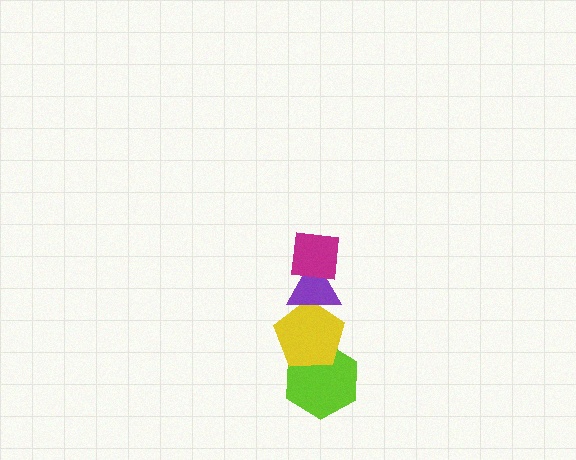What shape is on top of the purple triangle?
The magenta square is on top of the purple triangle.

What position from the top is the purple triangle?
The purple triangle is 2nd from the top.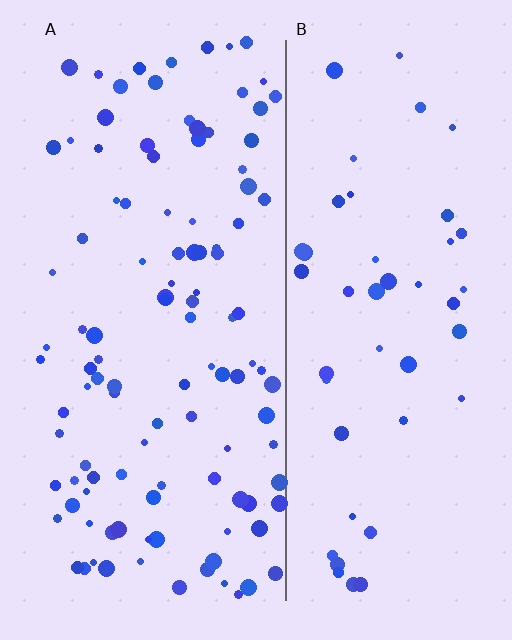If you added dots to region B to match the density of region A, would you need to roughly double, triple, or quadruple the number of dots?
Approximately double.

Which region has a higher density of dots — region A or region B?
A (the left).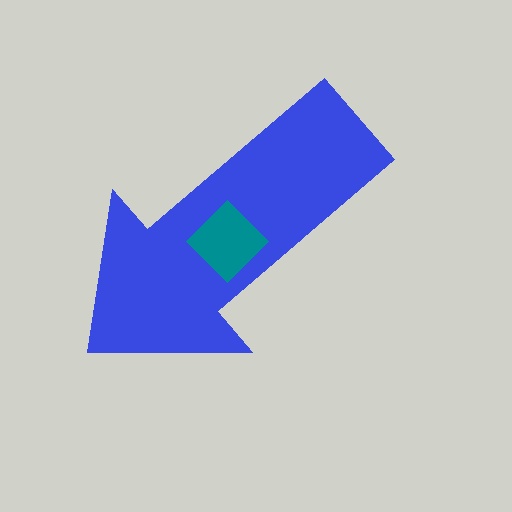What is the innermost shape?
The teal diamond.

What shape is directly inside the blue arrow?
The teal diamond.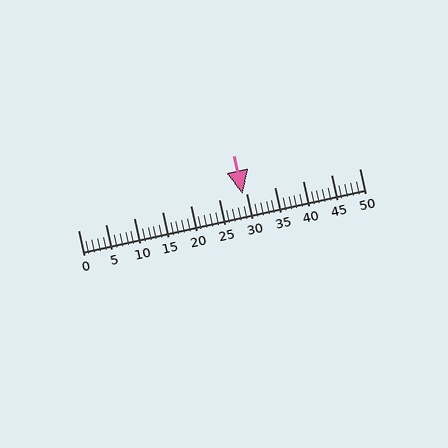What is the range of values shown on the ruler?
The ruler shows values from 0 to 50.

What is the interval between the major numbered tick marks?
The major tick marks are spaced 5 units apart.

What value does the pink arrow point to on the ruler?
The pink arrow points to approximately 29.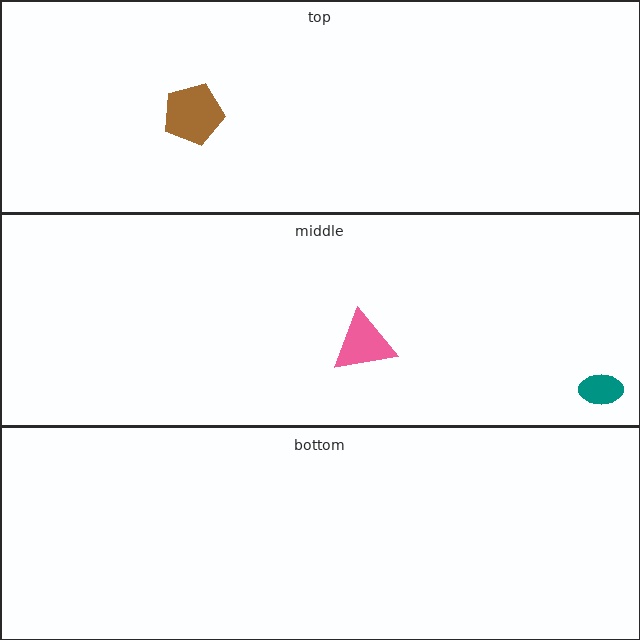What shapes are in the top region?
The brown pentagon.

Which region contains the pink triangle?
The middle region.